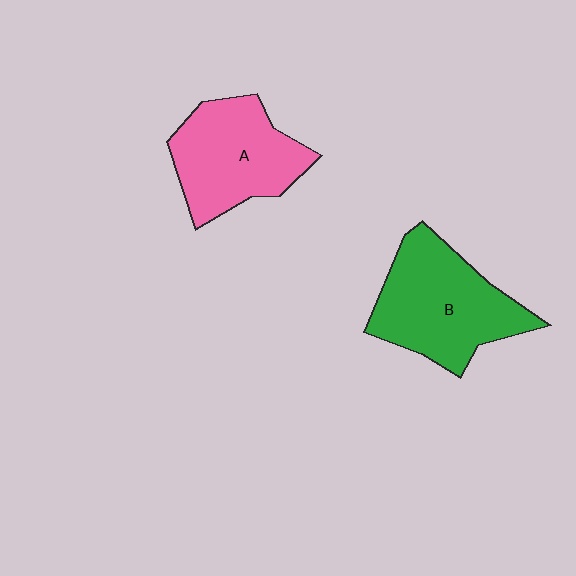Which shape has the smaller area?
Shape A (pink).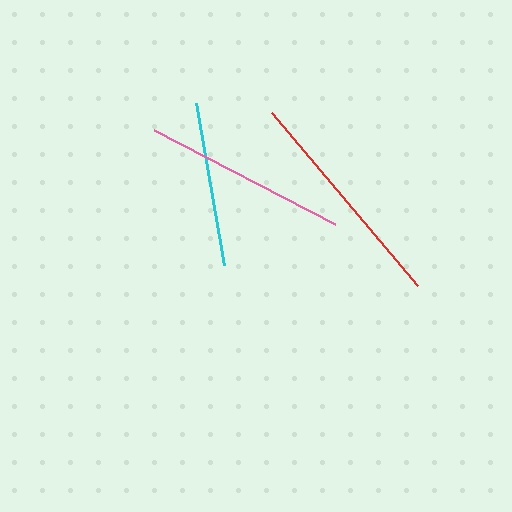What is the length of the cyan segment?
The cyan segment is approximately 165 pixels long.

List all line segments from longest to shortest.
From longest to shortest: red, pink, cyan.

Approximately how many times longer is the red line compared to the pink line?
The red line is approximately 1.1 times the length of the pink line.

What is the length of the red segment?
The red segment is approximately 226 pixels long.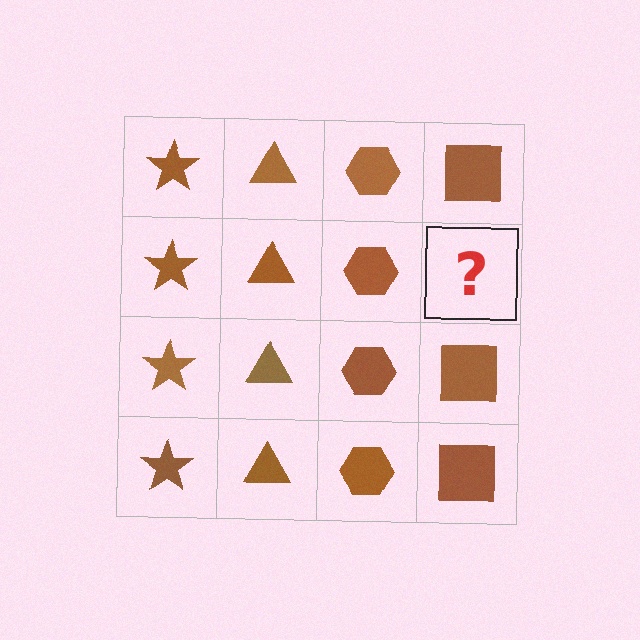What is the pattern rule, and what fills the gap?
The rule is that each column has a consistent shape. The gap should be filled with a brown square.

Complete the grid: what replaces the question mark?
The question mark should be replaced with a brown square.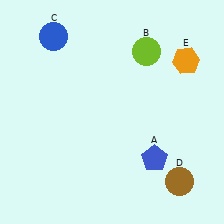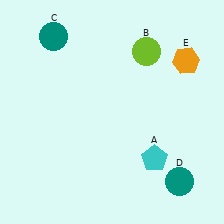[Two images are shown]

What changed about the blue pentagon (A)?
In Image 1, A is blue. In Image 2, it changed to cyan.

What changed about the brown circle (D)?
In Image 1, D is brown. In Image 2, it changed to teal.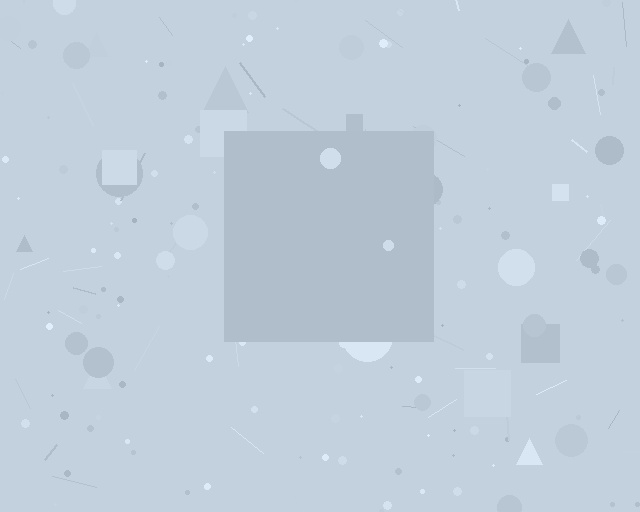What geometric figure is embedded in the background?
A square is embedded in the background.